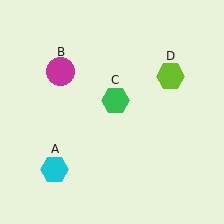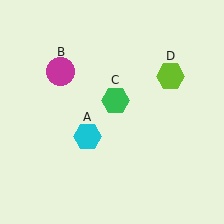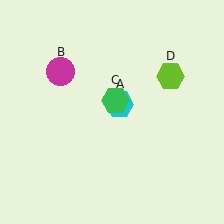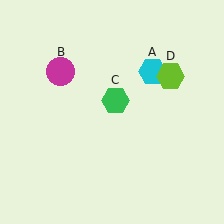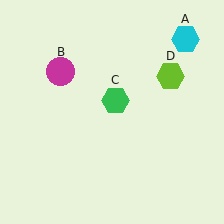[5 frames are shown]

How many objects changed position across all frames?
1 object changed position: cyan hexagon (object A).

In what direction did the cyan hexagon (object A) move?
The cyan hexagon (object A) moved up and to the right.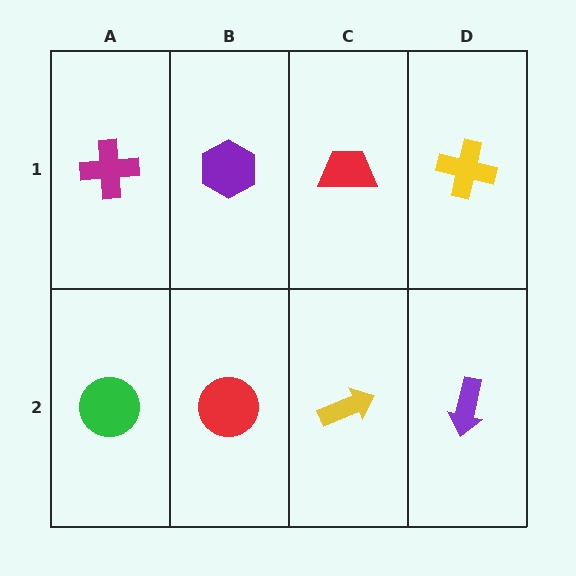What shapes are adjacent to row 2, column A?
A magenta cross (row 1, column A), a red circle (row 2, column B).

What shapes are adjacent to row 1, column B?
A red circle (row 2, column B), a magenta cross (row 1, column A), a red trapezoid (row 1, column C).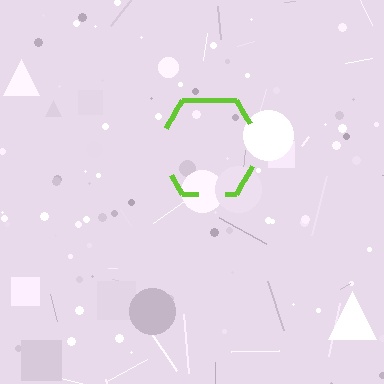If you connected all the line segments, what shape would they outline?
They would outline a hexagon.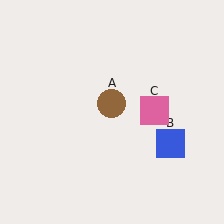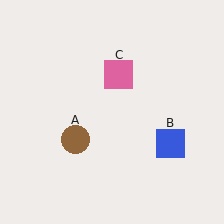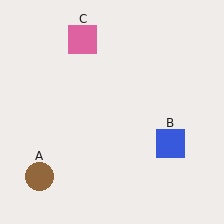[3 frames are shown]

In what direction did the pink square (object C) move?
The pink square (object C) moved up and to the left.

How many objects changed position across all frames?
2 objects changed position: brown circle (object A), pink square (object C).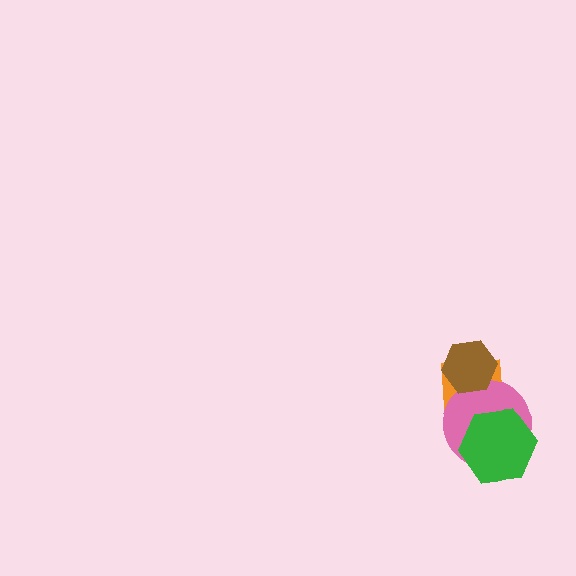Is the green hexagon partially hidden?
No, no other shape covers it.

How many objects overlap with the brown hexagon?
2 objects overlap with the brown hexagon.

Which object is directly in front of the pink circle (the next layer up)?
The green hexagon is directly in front of the pink circle.